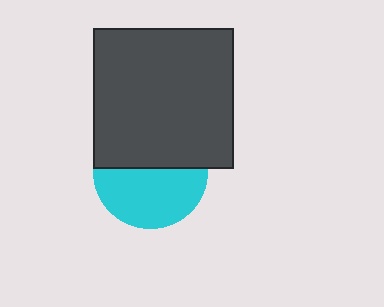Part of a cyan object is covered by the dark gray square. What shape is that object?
It is a circle.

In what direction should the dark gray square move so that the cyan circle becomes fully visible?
The dark gray square should move up. That is the shortest direction to clear the overlap and leave the cyan circle fully visible.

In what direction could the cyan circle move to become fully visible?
The cyan circle could move down. That would shift it out from behind the dark gray square entirely.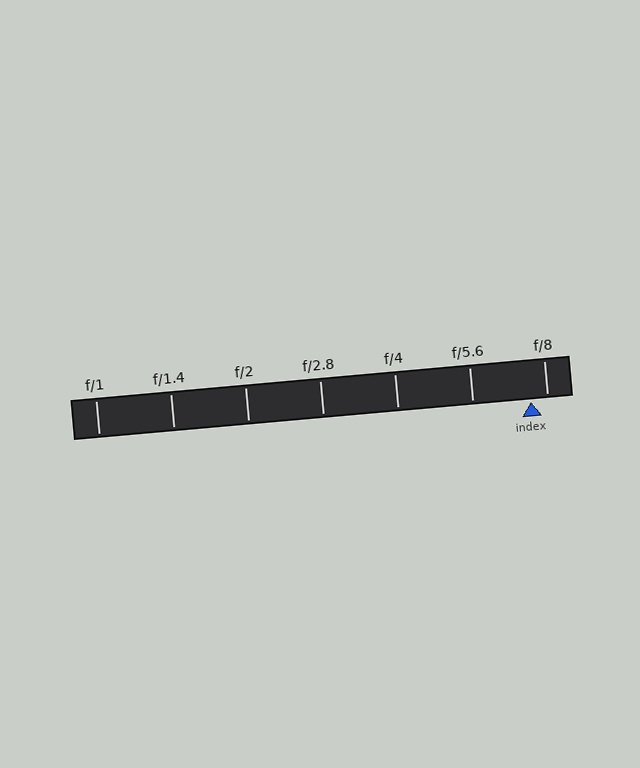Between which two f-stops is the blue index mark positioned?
The index mark is between f/5.6 and f/8.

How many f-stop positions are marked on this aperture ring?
There are 7 f-stop positions marked.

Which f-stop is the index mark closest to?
The index mark is closest to f/8.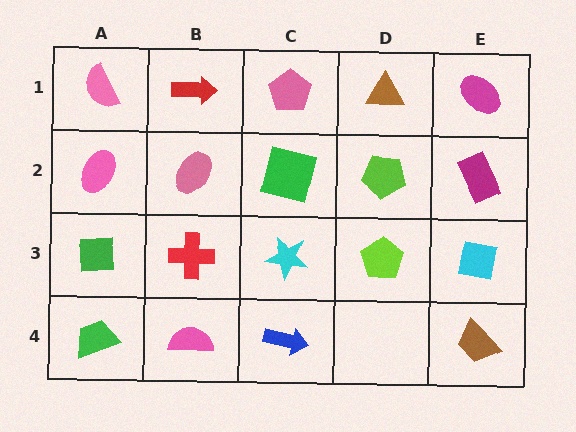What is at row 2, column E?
A magenta rectangle.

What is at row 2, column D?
A lime pentagon.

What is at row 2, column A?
A pink ellipse.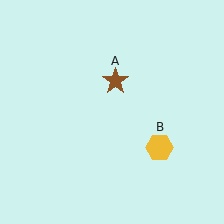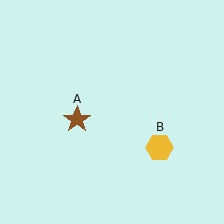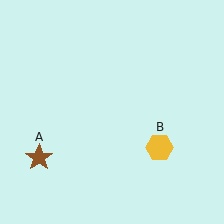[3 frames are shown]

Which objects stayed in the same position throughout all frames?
Yellow hexagon (object B) remained stationary.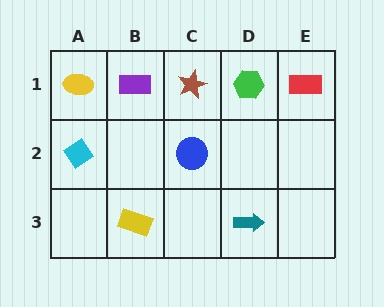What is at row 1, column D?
A green hexagon.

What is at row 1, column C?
A brown star.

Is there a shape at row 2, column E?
No, that cell is empty.